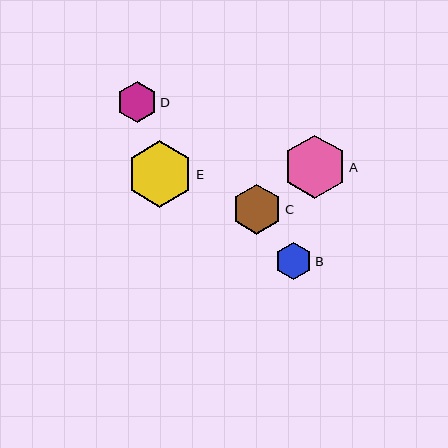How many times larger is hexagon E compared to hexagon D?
Hexagon E is approximately 1.6 times the size of hexagon D.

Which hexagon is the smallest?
Hexagon B is the smallest with a size of approximately 37 pixels.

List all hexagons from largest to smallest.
From largest to smallest: E, A, C, D, B.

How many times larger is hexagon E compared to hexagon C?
Hexagon E is approximately 1.3 times the size of hexagon C.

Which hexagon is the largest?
Hexagon E is the largest with a size of approximately 67 pixels.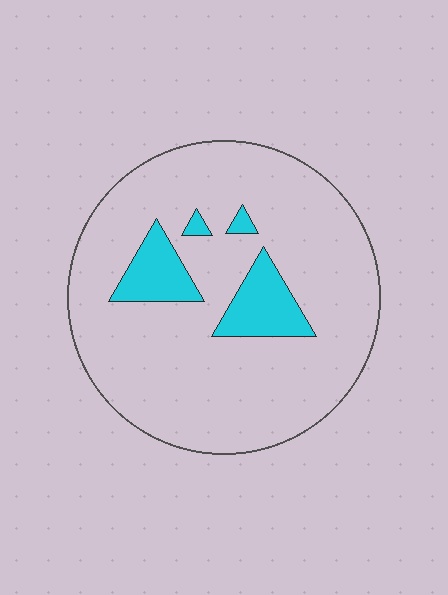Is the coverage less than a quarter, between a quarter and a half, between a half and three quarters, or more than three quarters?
Less than a quarter.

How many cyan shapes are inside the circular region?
4.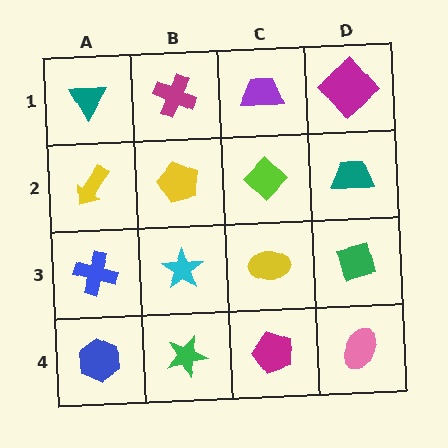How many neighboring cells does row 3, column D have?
3.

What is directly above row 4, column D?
A green square.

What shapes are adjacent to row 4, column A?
A blue cross (row 3, column A), a green star (row 4, column B).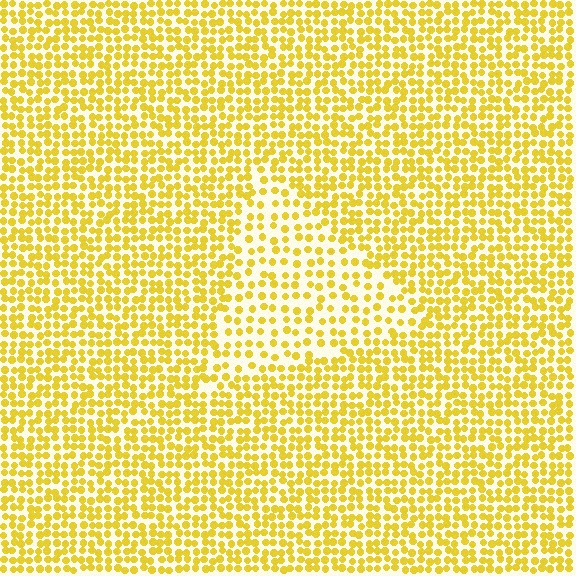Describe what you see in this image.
The image contains small yellow elements arranged at two different densities. A triangle-shaped region is visible where the elements are less densely packed than the surrounding area.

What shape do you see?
I see a triangle.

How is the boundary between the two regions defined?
The boundary is defined by a change in element density (approximately 1.8x ratio). All elements are the same color, size, and shape.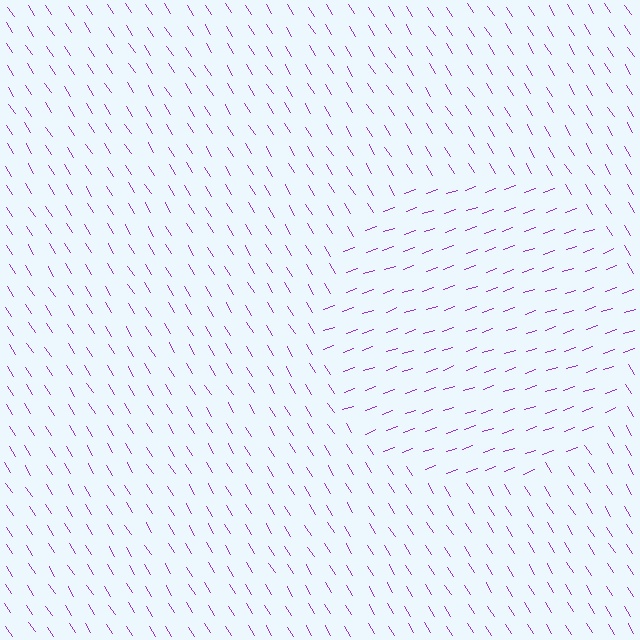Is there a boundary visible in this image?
Yes, there is a texture boundary formed by a change in line orientation.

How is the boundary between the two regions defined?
The boundary is defined purely by a change in line orientation (approximately 77 degrees difference). All lines are the same color and thickness.